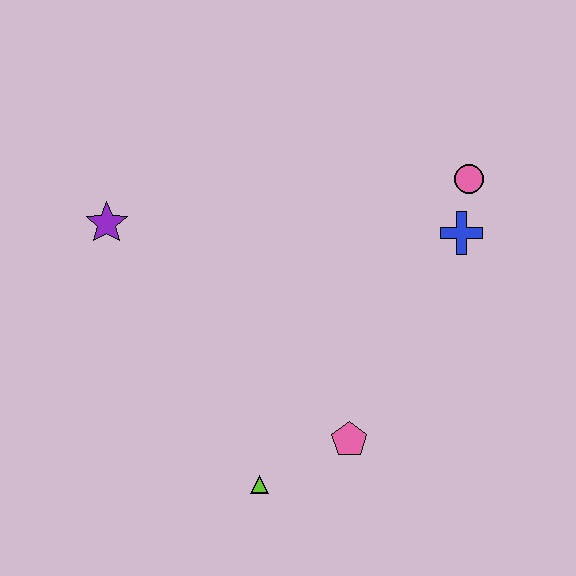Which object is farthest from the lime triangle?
The pink circle is farthest from the lime triangle.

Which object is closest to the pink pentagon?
The lime triangle is closest to the pink pentagon.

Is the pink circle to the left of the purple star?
No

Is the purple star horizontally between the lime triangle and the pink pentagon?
No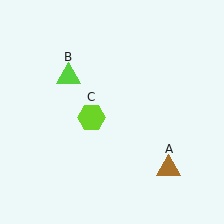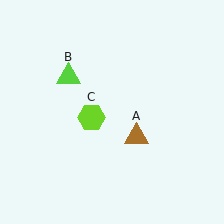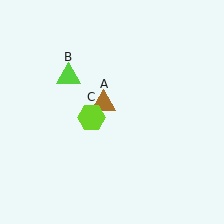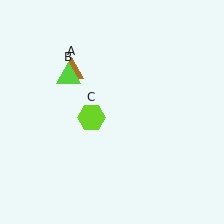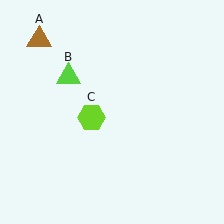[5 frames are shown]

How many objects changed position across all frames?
1 object changed position: brown triangle (object A).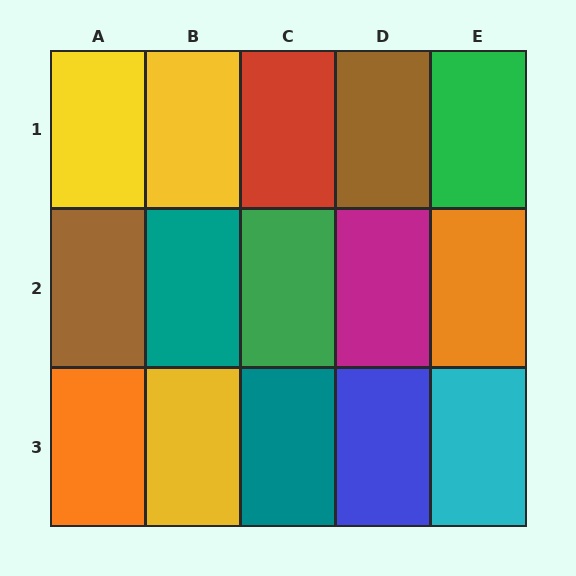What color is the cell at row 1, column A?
Yellow.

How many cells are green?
2 cells are green.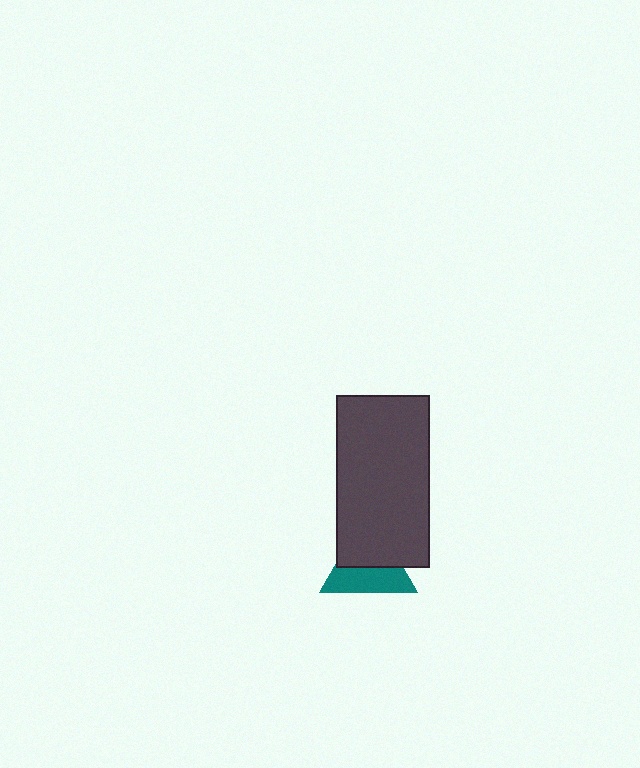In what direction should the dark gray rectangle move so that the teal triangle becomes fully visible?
The dark gray rectangle should move up. That is the shortest direction to clear the overlap and leave the teal triangle fully visible.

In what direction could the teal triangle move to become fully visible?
The teal triangle could move down. That would shift it out from behind the dark gray rectangle entirely.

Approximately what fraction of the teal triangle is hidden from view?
Roughly 49% of the teal triangle is hidden behind the dark gray rectangle.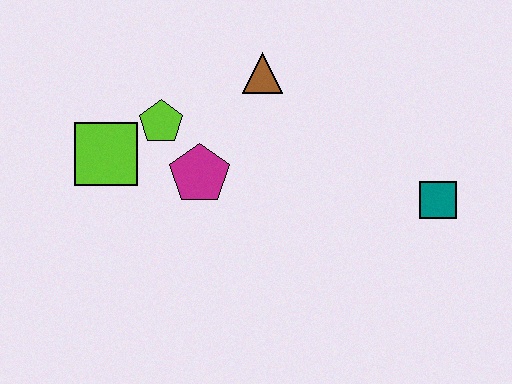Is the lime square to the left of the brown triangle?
Yes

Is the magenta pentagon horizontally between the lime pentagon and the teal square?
Yes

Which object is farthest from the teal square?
The lime square is farthest from the teal square.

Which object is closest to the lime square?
The lime pentagon is closest to the lime square.